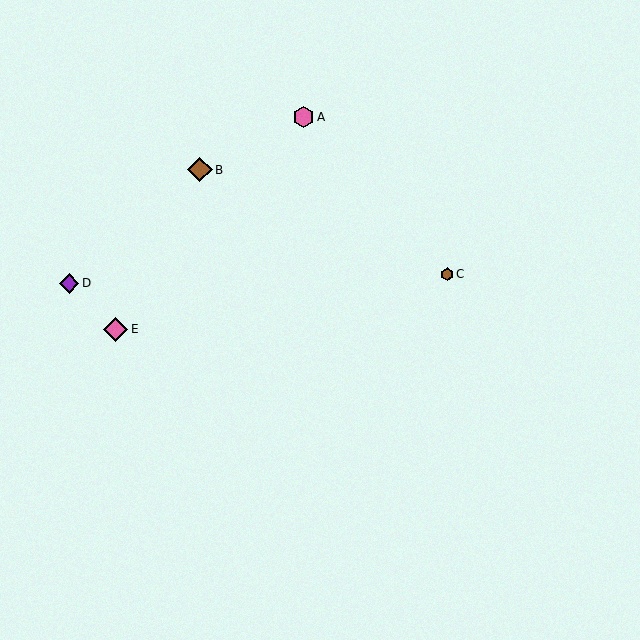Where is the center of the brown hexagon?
The center of the brown hexagon is at (447, 274).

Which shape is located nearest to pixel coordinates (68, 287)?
The purple diamond (labeled D) at (69, 283) is nearest to that location.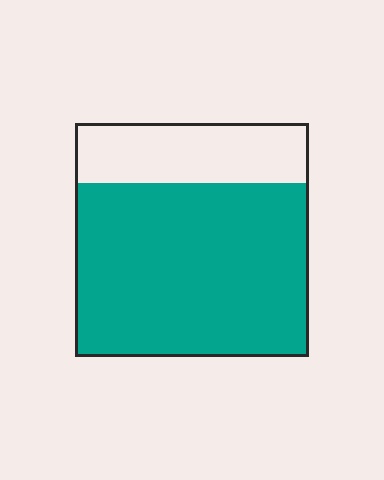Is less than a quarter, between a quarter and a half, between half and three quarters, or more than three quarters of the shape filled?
Between half and three quarters.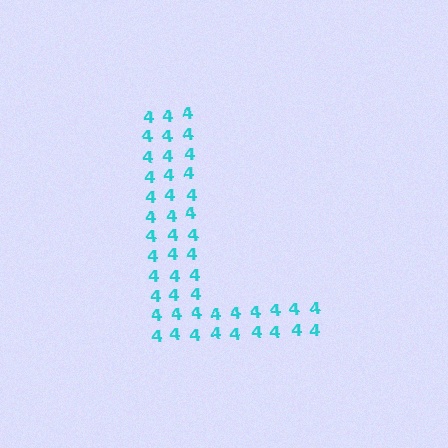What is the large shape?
The large shape is the letter L.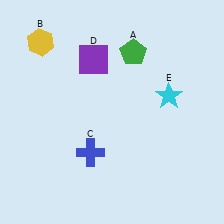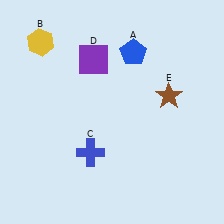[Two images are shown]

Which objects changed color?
A changed from green to blue. E changed from cyan to brown.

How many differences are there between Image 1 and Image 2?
There are 2 differences between the two images.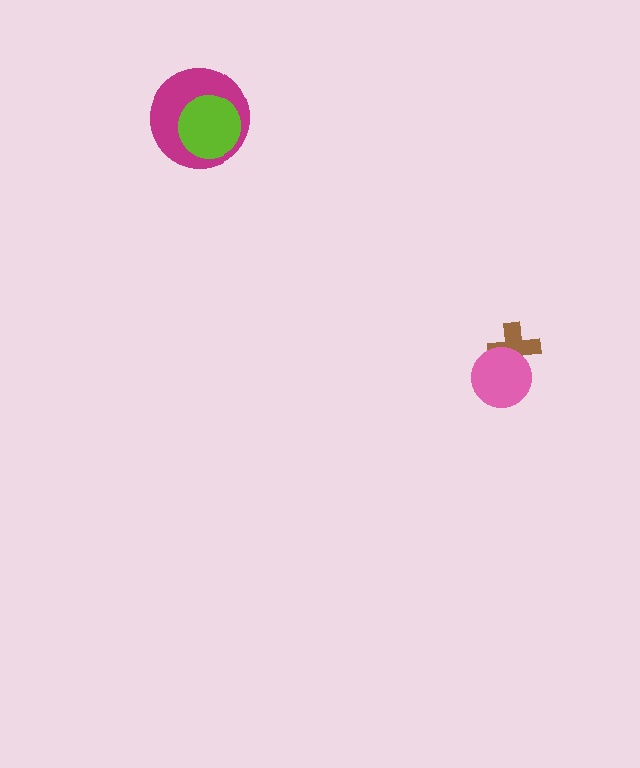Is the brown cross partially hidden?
Yes, it is partially covered by another shape.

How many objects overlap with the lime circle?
1 object overlaps with the lime circle.